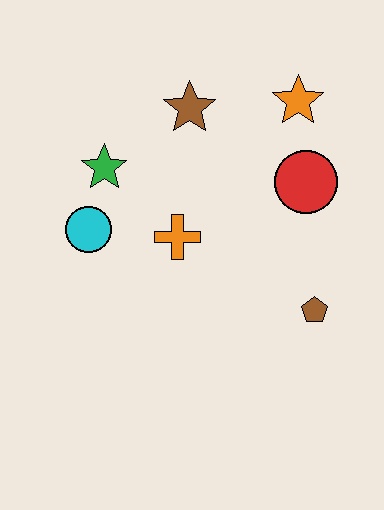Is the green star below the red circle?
No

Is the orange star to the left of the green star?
No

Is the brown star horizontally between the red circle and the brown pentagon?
No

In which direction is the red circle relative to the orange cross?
The red circle is to the right of the orange cross.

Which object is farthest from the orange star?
The cyan circle is farthest from the orange star.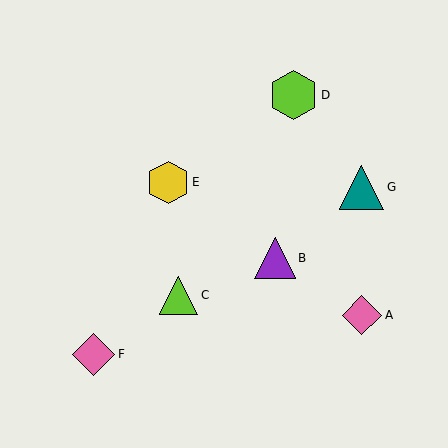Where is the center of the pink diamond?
The center of the pink diamond is at (94, 354).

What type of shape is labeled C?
Shape C is a lime triangle.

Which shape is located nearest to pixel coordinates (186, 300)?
The lime triangle (labeled C) at (179, 295) is nearest to that location.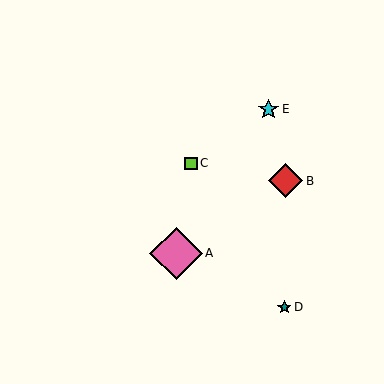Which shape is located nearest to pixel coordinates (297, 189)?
The red diamond (labeled B) at (285, 181) is nearest to that location.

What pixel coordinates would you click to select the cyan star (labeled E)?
Click at (268, 109) to select the cyan star E.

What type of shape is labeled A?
Shape A is a pink diamond.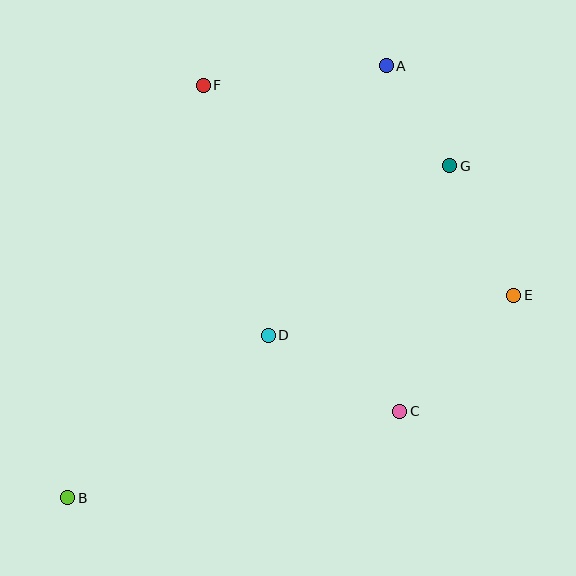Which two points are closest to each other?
Points A and G are closest to each other.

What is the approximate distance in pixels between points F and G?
The distance between F and G is approximately 259 pixels.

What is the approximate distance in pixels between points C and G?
The distance between C and G is approximately 250 pixels.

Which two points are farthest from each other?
Points A and B are farthest from each other.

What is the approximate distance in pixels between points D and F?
The distance between D and F is approximately 258 pixels.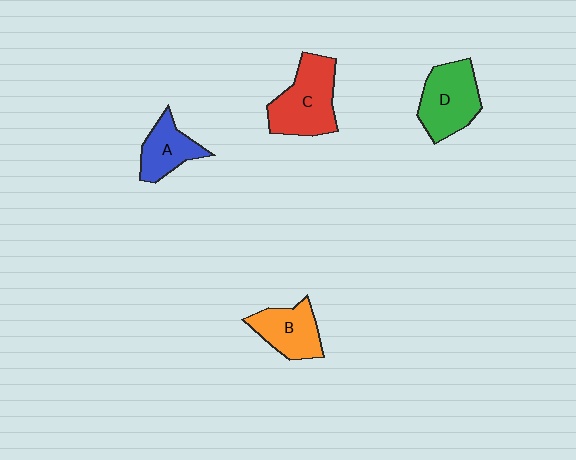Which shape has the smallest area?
Shape A (blue).